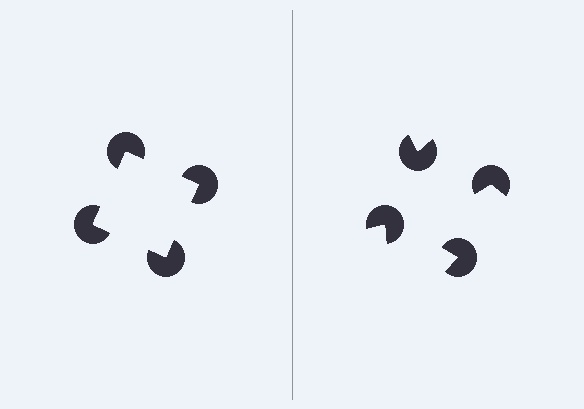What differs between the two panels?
The pac-man discs are positioned identically on both sides; only the wedge orientations differ. On the left they align to a square; on the right they are misaligned.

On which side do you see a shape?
An illusory square appears on the left side. On the right side the wedge cuts are rotated, so no coherent shape forms.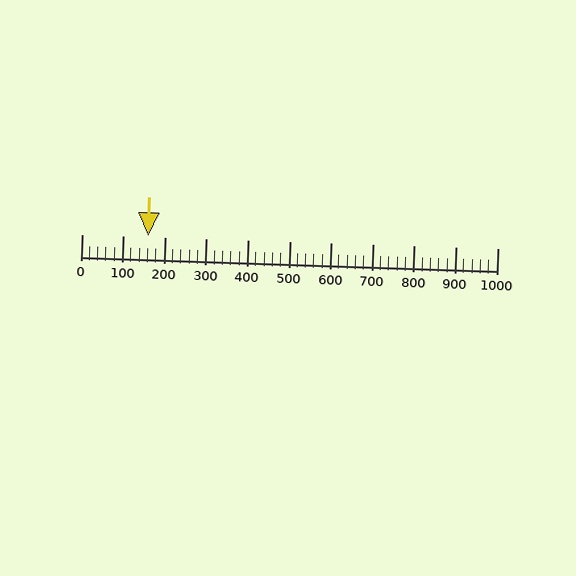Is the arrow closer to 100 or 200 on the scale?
The arrow is closer to 200.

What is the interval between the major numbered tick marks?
The major tick marks are spaced 100 units apart.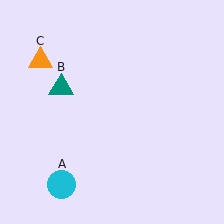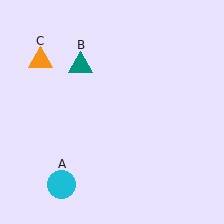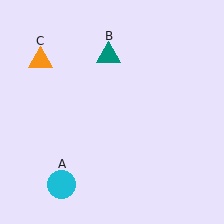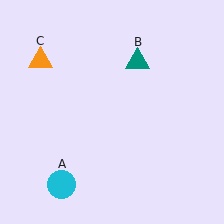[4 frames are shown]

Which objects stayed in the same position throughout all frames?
Cyan circle (object A) and orange triangle (object C) remained stationary.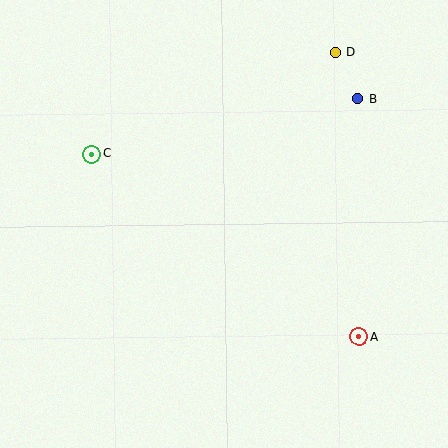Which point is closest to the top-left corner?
Point C is closest to the top-left corner.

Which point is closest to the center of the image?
Point C at (92, 154) is closest to the center.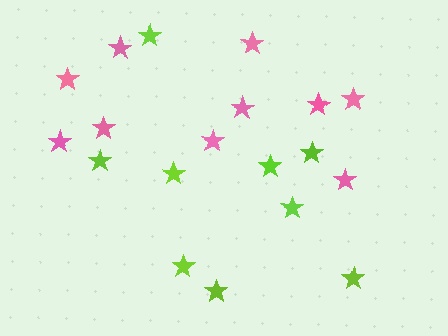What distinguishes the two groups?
There are 2 groups: one group of pink stars (10) and one group of lime stars (9).